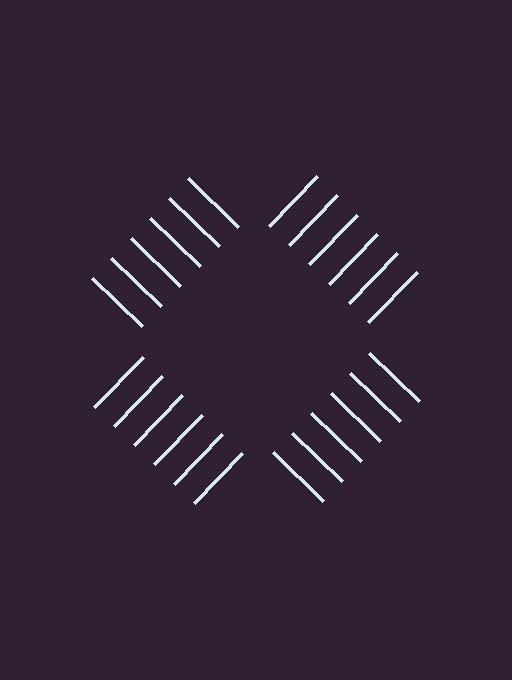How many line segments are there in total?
24 — 6 along each of the 4 edges.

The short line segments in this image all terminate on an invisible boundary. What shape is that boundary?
An illusory square — the line segments terminate on its edges but no continuous stroke is drawn.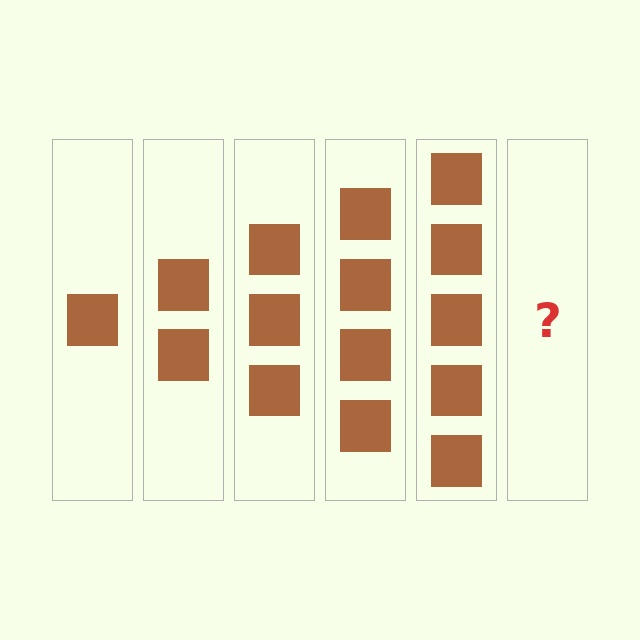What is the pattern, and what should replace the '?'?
The pattern is that each step adds one more square. The '?' should be 6 squares.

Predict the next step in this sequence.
The next step is 6 squares.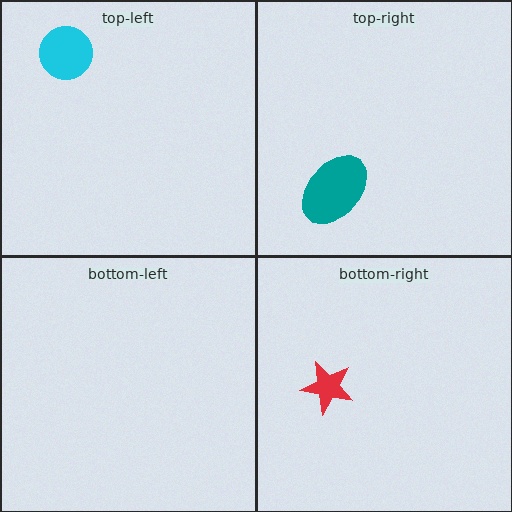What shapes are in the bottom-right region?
The red star.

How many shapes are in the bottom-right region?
1.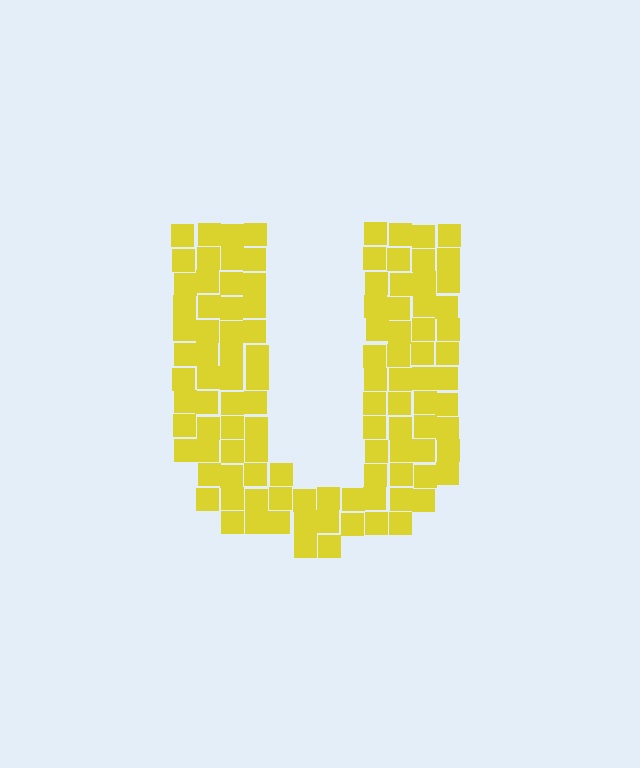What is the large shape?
The large shape is the letter U.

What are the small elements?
The small elements are squares.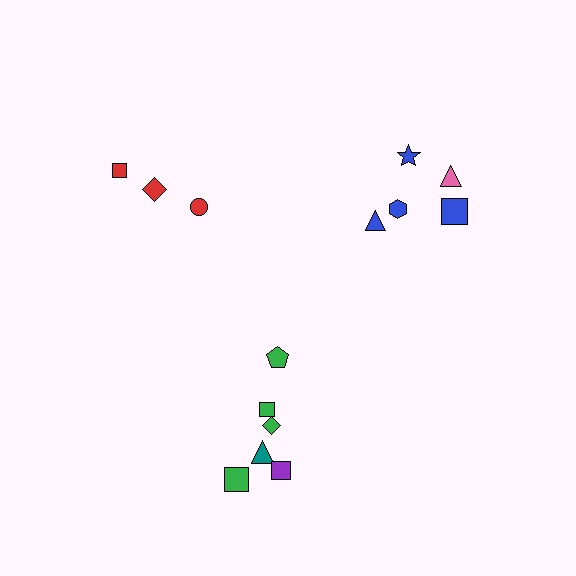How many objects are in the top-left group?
There are 3 objects.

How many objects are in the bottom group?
There are 6 objects.